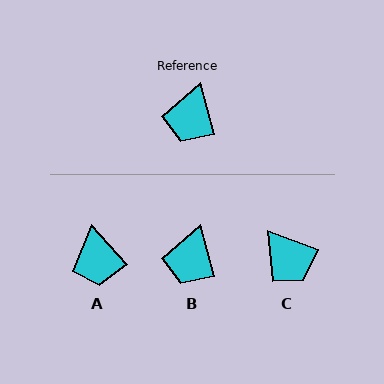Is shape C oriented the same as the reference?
No, it is off by about 54 degrees.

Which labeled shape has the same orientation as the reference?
B.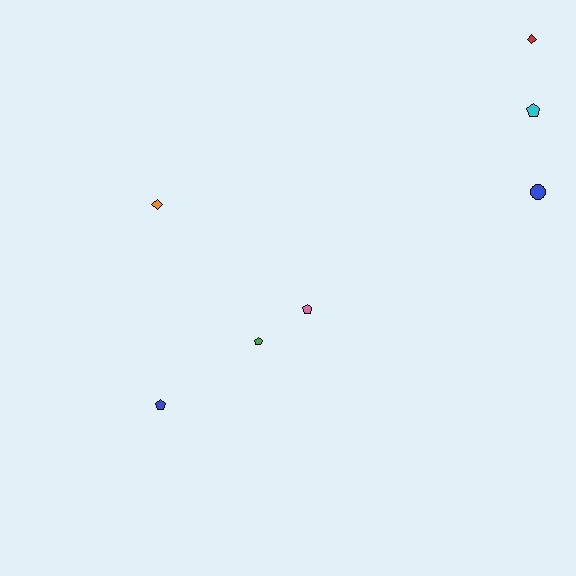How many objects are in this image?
There are 7 objects.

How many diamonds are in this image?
There are 2 diamonds.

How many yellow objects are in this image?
There are no yellow objects.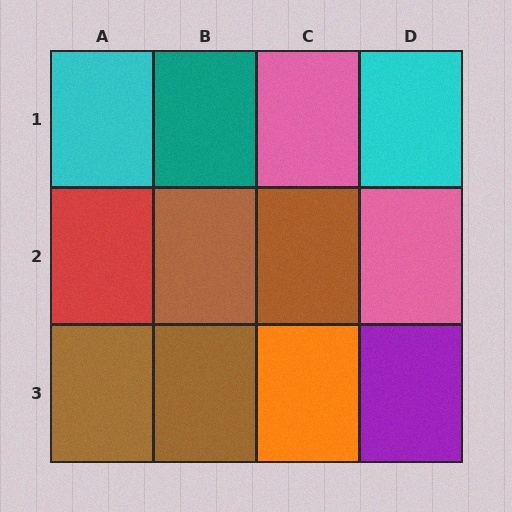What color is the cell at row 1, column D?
Cyan.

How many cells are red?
1 cell is red.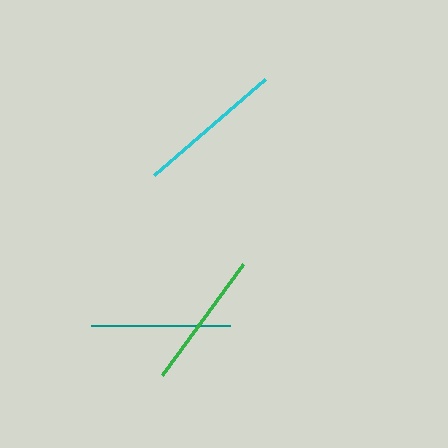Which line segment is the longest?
The cyan line is the longest at approximately 147 pixels.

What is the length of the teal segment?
The teal segment is approximately 139 pixels long.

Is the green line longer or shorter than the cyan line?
The cyan line is longer than the green line.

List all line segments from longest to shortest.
From longest to shortest: cyan, teal, green.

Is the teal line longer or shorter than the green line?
The teal line is longer than the green line.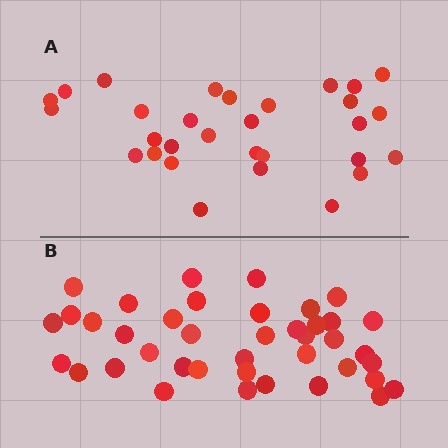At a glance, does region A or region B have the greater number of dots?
Region B (the bottom region) has more dots.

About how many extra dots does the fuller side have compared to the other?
Region B has roughly 10 or so more dots than region A.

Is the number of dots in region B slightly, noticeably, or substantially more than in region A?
Region B has noticeably more, but not dramatically so. The ratio is roughly 1.3 to 1.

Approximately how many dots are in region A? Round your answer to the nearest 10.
About 30 dots.